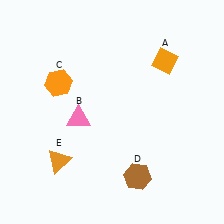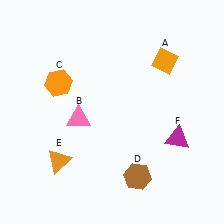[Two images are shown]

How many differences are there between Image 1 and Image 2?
There is 1 difference between the two images.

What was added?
A magenta triangle (F) was added in Image 2.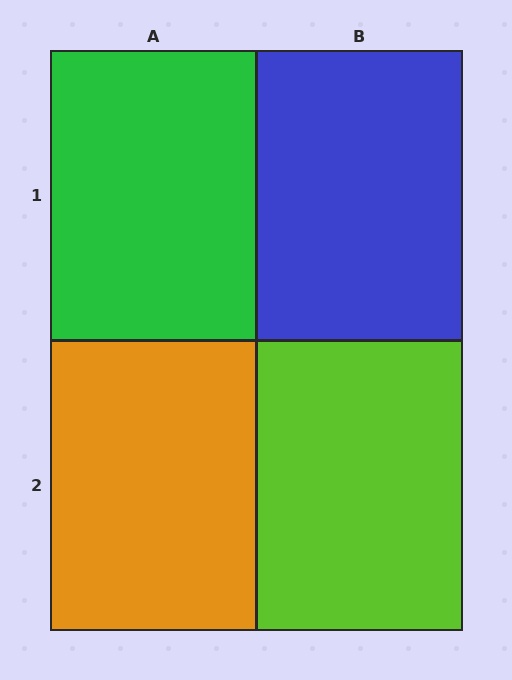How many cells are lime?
1 cell is lime.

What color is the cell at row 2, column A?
Orange.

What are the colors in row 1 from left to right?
Green, blue.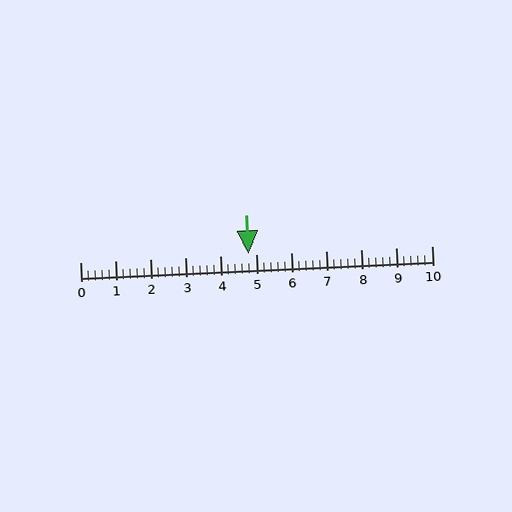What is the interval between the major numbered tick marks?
The major tick marks are spaced 1 units apart.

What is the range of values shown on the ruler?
The ruler shows values from 0 to 10.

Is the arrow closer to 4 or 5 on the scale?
The arrow is closer to 5.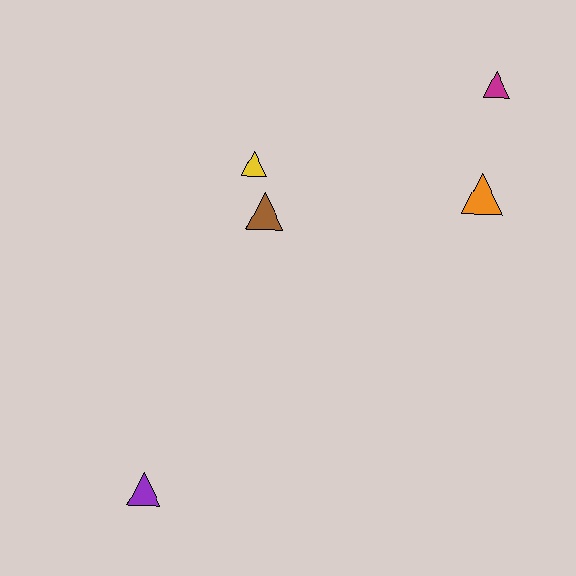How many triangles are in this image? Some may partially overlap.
There are 5 triangles.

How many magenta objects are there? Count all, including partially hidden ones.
There is 1 magenta object.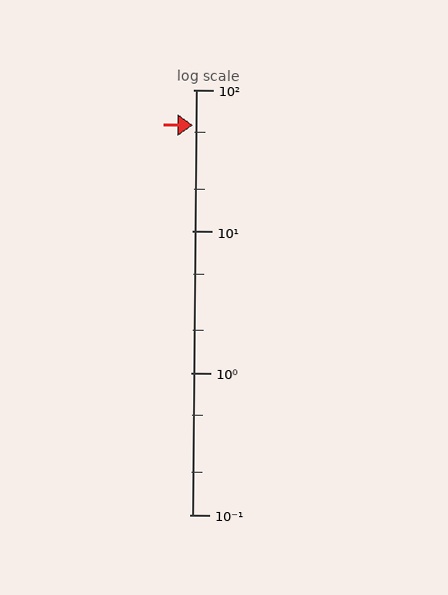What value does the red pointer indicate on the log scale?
The pointer indicates approximately 56.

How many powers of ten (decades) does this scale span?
The scale spans 3 decades, from 0.1 to 100.